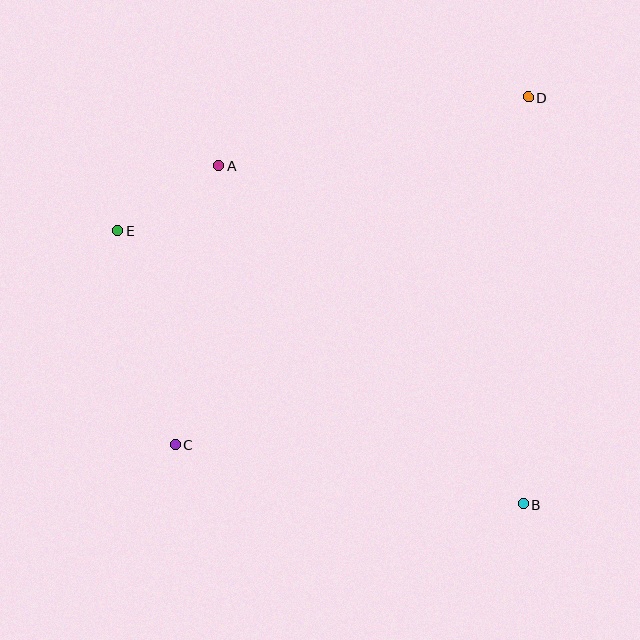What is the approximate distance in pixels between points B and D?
The distance between B and D is approximately 407 pixels.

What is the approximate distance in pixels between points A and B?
The distance between A and B is approximately 455 pixels.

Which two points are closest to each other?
Points A and E are closest to each other.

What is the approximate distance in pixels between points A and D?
The distance between A and D is approximately 317 pixels.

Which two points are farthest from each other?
Points C and D are farthest from each other.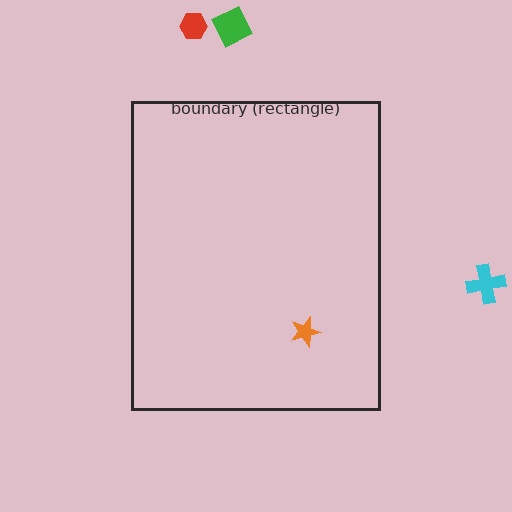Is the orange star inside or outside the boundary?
Inside.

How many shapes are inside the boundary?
1 inside, 3 outside.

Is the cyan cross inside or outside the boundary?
Outside.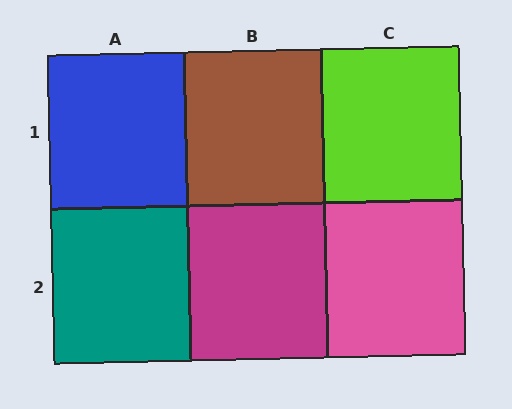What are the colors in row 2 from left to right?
Teal, magenta, pink.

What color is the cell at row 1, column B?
Brown.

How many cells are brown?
1 cell is brown.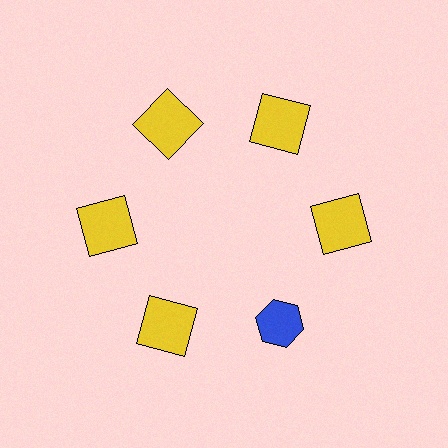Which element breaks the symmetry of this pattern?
The blue hexagon at roughly the 5 o'clock position breaks the symmetry. All other shapes are yellow squares.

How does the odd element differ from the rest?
It differs in both color (blue instead of yellow) and shape (hexagon instead of square).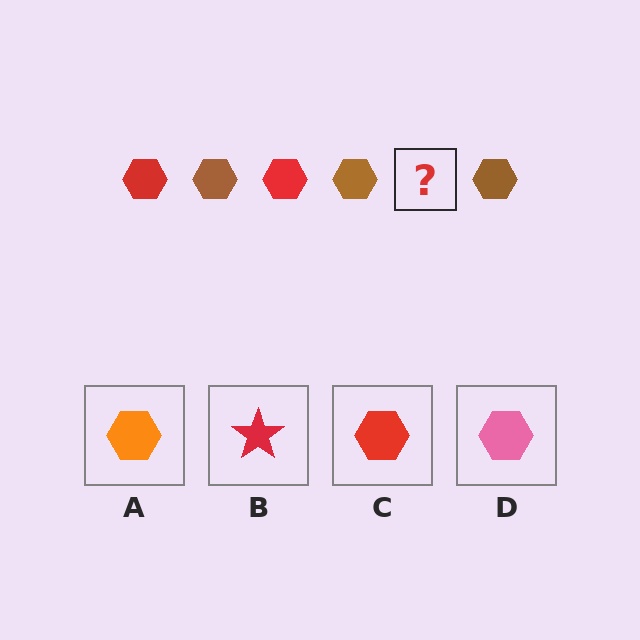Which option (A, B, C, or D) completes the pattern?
C.